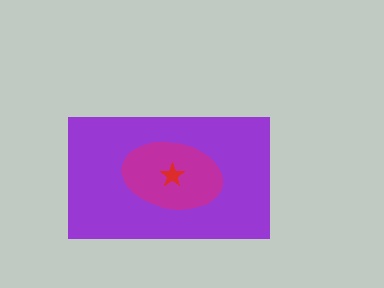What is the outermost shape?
The purple rectangle.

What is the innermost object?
The red star.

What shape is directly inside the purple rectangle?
The magenta ellipse.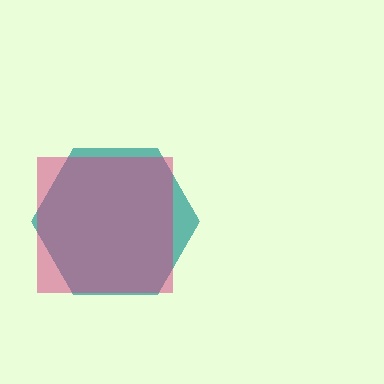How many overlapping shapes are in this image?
There are 2 overlapping shapes in the image.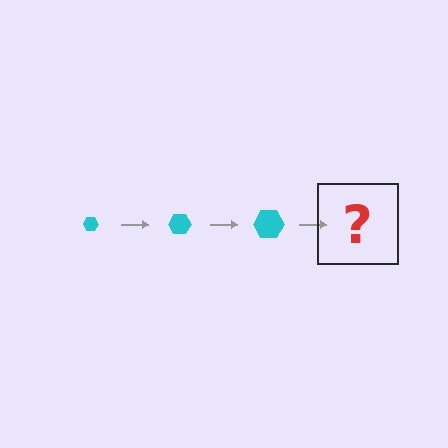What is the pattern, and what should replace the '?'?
The pattern is that the hexagon gets progressively larger each step. The '?' should be a cyan hexagon, larger than the previous one.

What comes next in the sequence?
The next element should be a cyan hexagon, larger than the previous one.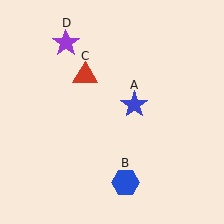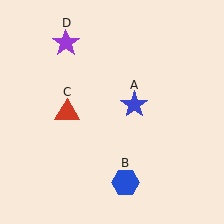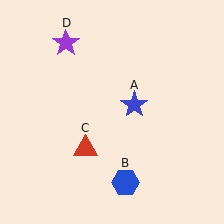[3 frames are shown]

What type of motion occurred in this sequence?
The red triangle (object C) rotated counterclockwise around the center of the scene.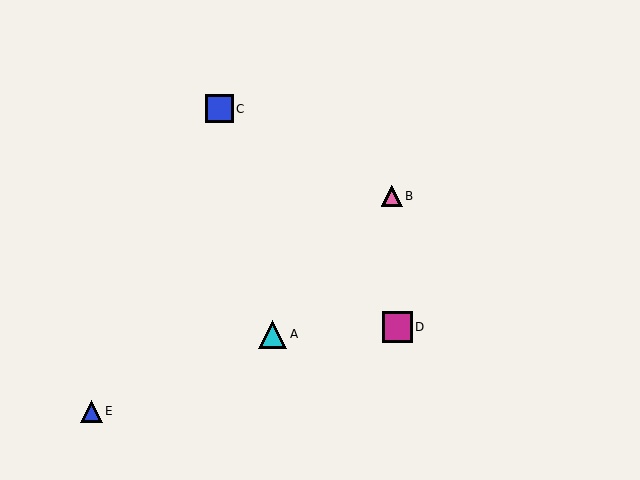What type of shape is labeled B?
Shape B is a pink triangle.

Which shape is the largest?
The magenta square (labeled D) is the largest.